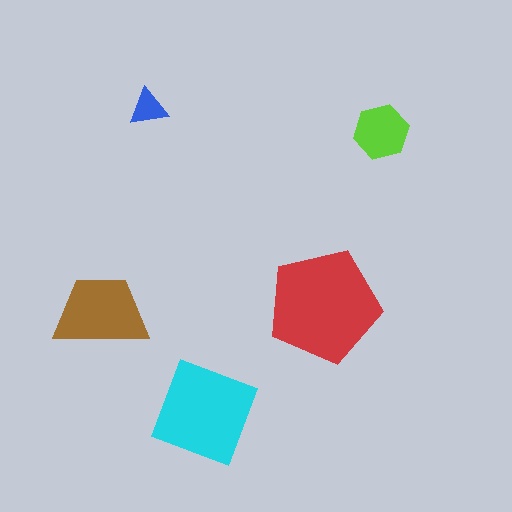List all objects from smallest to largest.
The blue triangle, the lime hexagon, the brown trapezoid, the cyan diamond, the red pentagon.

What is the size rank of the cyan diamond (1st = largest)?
2nd.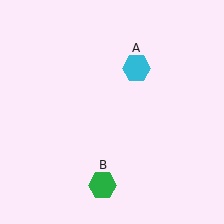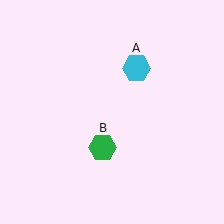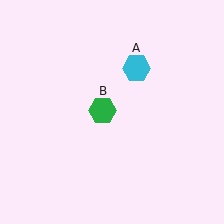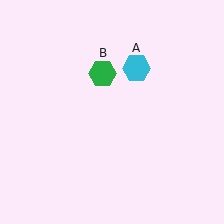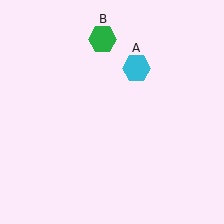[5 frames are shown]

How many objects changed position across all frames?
1 object changed position: green hexagon (object B).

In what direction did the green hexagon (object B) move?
The green hexagon (object B) moved up.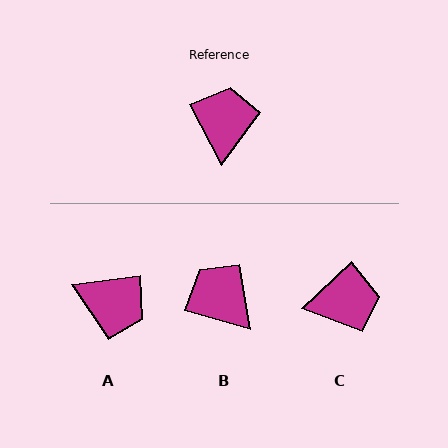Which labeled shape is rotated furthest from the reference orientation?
A, about 110 degrees away.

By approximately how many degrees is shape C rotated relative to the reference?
Approximately 75 degrees clockwise.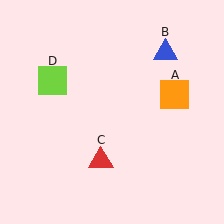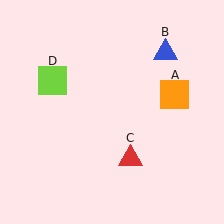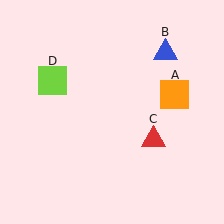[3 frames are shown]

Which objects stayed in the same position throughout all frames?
Orange square (object A) and blue triangle (object B) and lime square (object D) remained stationary.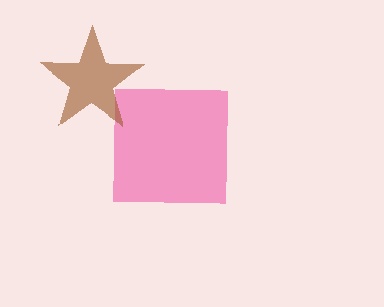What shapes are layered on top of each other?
The layered shapes are: a pink square, a brown star.